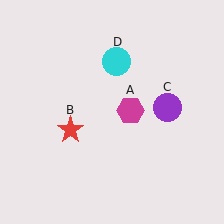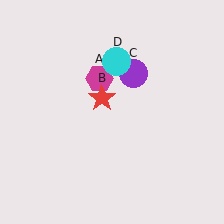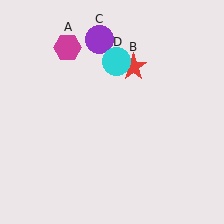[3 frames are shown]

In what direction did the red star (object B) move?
The red star (object B) moved up and to the right.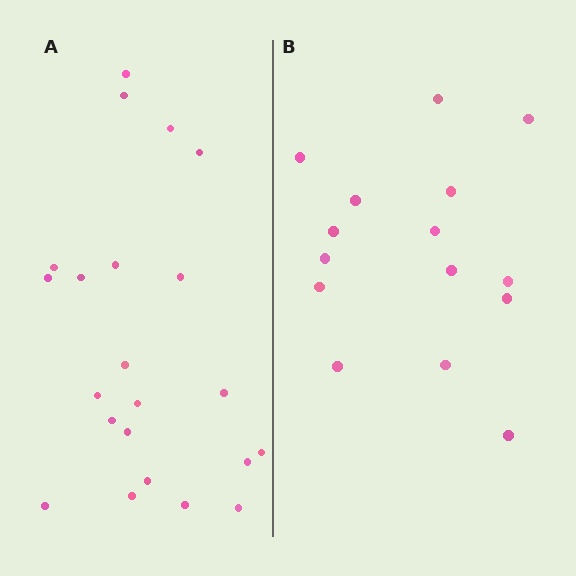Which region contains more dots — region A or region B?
Region A (the left region) has more dots.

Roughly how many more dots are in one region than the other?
Region A has roughly 8 or so more dots than region B.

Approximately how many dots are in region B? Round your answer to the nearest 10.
About 20 dots. (The exact count is 15, which rounds to 20.)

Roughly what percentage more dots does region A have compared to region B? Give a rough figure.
About 45% more.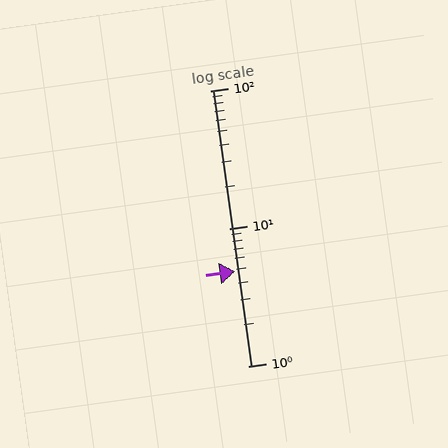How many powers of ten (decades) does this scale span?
The scale spans 2 decades, from 1 to 100.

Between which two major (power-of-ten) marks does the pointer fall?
The pointer is between 1 and 10.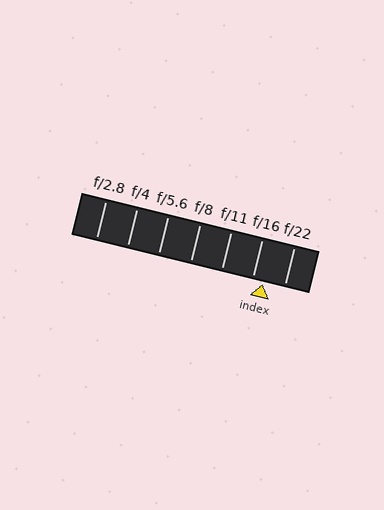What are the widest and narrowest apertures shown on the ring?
The widest aperture shown is f/2.8 and the narrowest is f/22.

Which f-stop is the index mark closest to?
The index mark is closest to f/16.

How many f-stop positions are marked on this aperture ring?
There are 7 f-stop positions marked.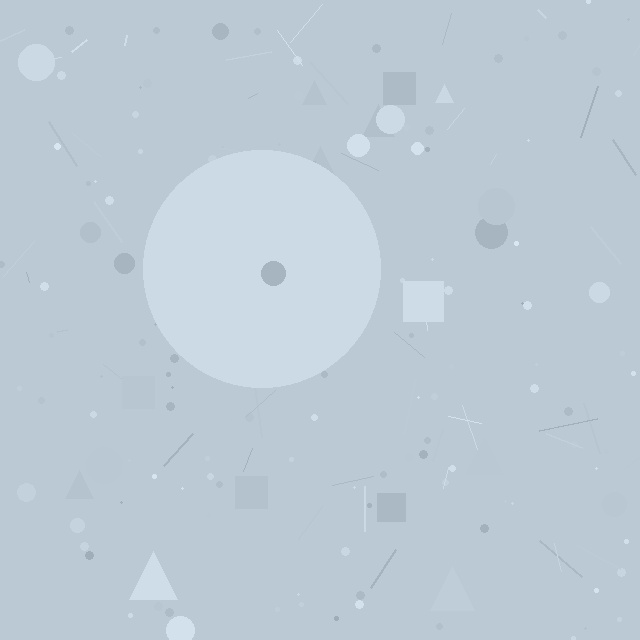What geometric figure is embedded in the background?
A circle is embedded in the background.